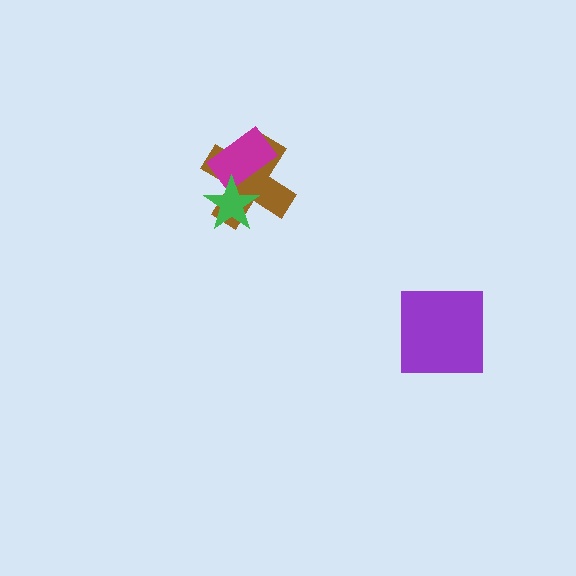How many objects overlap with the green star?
2 objects overlap with the green star.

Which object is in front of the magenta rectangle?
The green star is in front of the magenta rectangle.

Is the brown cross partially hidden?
Yes, it is partially covered by another shape.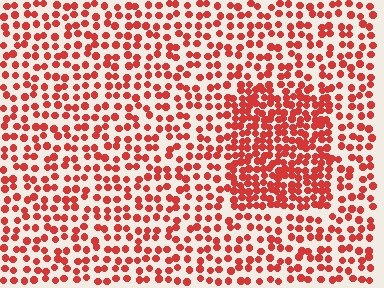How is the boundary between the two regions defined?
The boundary is defined by a change in element density (approximately 2.0x ratio). All elements are the same color, size, and shape.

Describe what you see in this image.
The image contains small red elements arranged at two different densities. A rectangle-shaped region is visible where the elements are more densely packed than the surrounding area.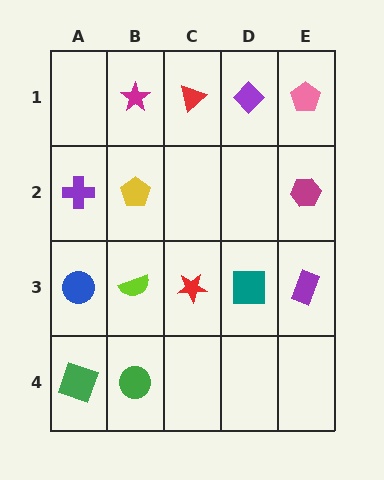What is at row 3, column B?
A lime semicircle.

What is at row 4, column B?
A green circle.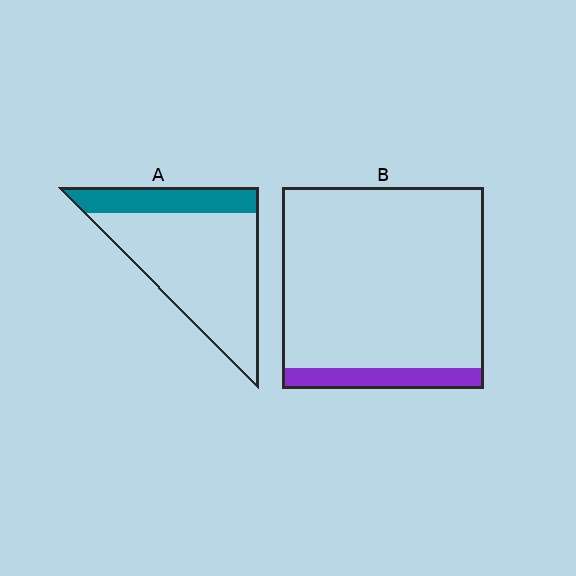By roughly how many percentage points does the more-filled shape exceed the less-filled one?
By roughly 15 percentage points (A over B).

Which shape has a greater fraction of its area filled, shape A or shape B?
Shape A.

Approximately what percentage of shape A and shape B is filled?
A is approximately 25% and B is approximately 10%.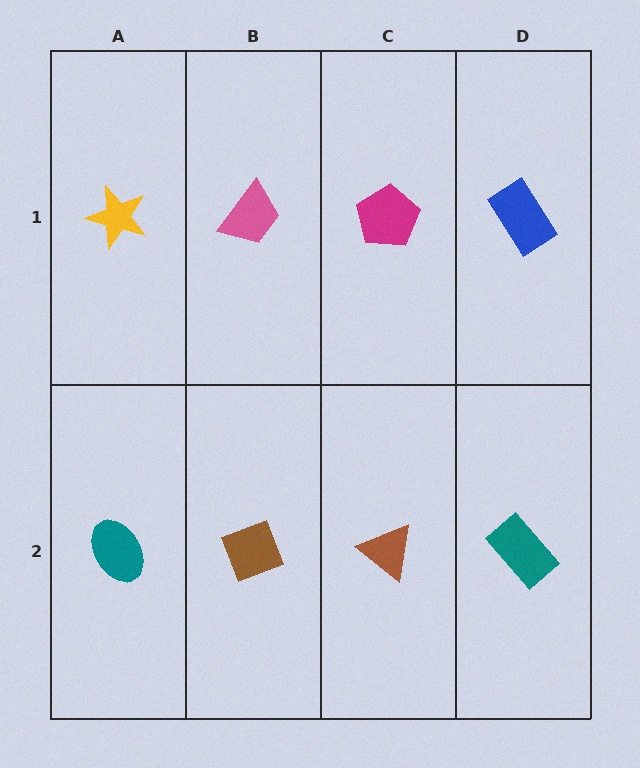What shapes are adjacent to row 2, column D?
A blue rectangle (row 1, column D), a brown triangle (row 2, column C).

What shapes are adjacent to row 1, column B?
A brown diamond (row 2, column B), a yellow star (row 1, column A), a magenta pentagon (row 1, column C).